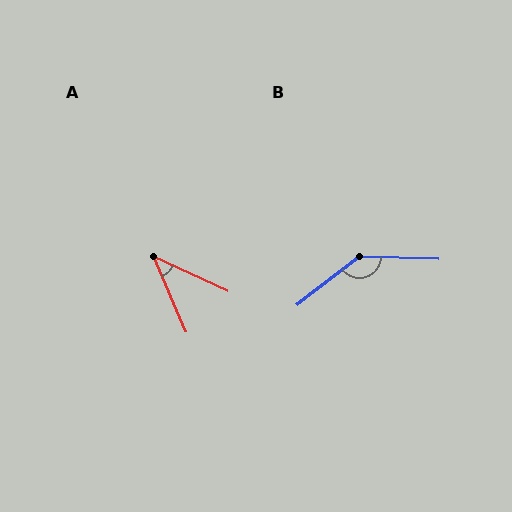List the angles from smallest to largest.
A (43°), B (140°).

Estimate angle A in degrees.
Approximately 43 degrees.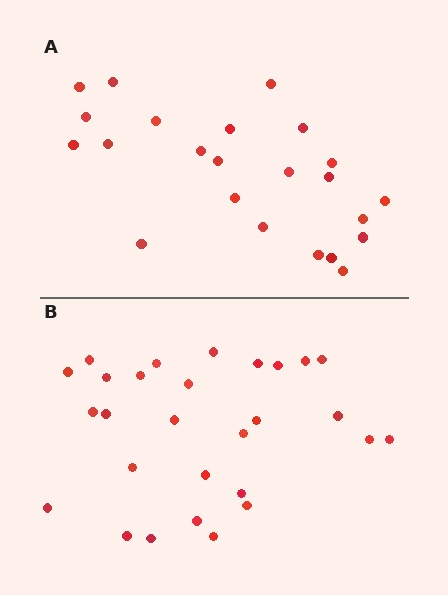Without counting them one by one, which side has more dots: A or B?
Region B (the bottom region) has more dots.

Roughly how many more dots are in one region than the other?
Region B has about 5 more dots than region A.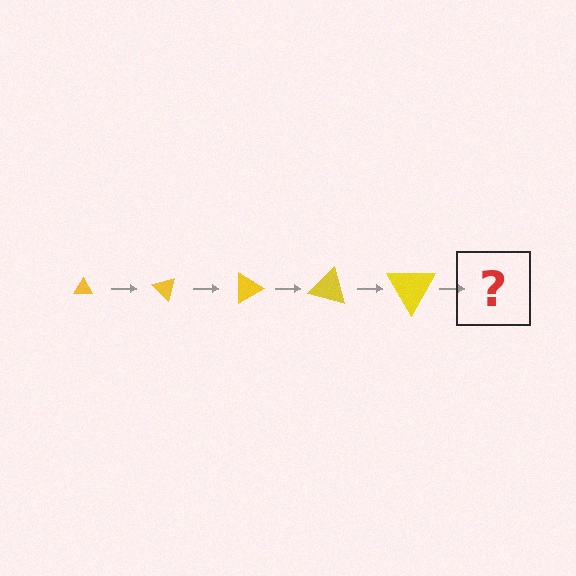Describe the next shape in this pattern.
It should be a triangle, larger than the previous one and rotated 225 degrees from the start.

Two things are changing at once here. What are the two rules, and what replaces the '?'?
The two rules are that the triangle grows larger each step and it rotates 45 degrees each step. The '?' should be a triangle, larger than the previous one and rotated 225 degrees from the start.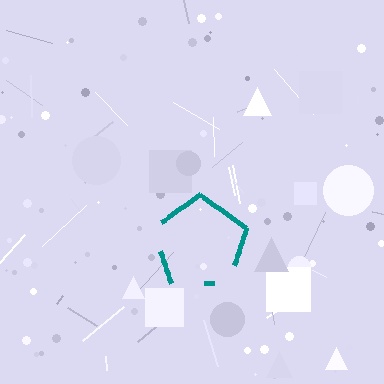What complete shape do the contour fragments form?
The contour fragments form a pentagon.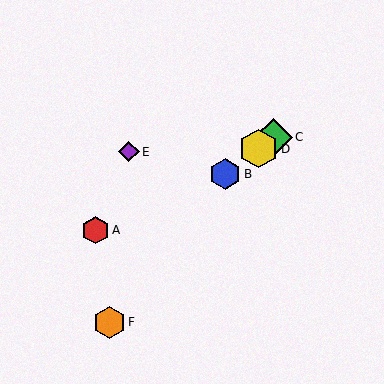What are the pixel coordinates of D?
Object D is at (258, 149).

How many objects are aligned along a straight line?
3 objects (B, C, D) are aligned along a straight line.